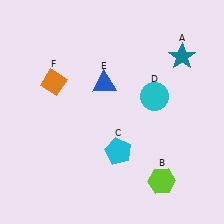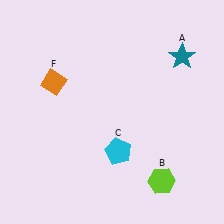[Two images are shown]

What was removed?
The blue triangle (E), the cyan circle (D) were removed in Image 2.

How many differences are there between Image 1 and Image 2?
There are 2 differences between the two images.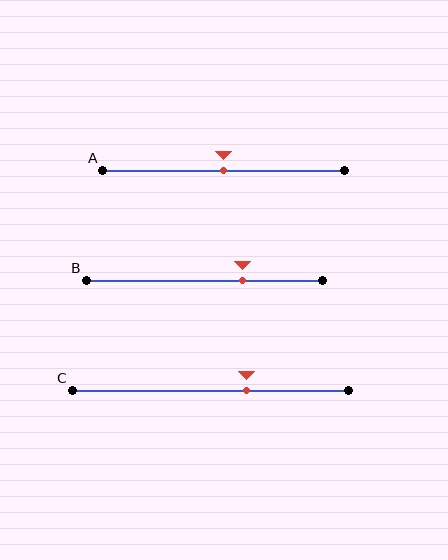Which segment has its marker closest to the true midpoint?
Segment A has its marker closest to the true midpoint.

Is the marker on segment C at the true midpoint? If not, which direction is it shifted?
No, the marker on segment C is shifted to the right by about 13% of the segment length.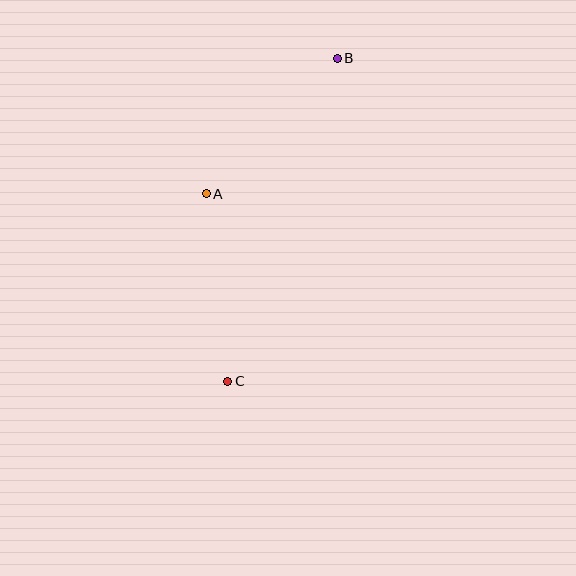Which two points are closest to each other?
Points A and B are closest to each other.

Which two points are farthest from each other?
Points B and C are farthest from each other.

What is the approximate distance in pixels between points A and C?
The distance between A and C is approximately 189 pixels.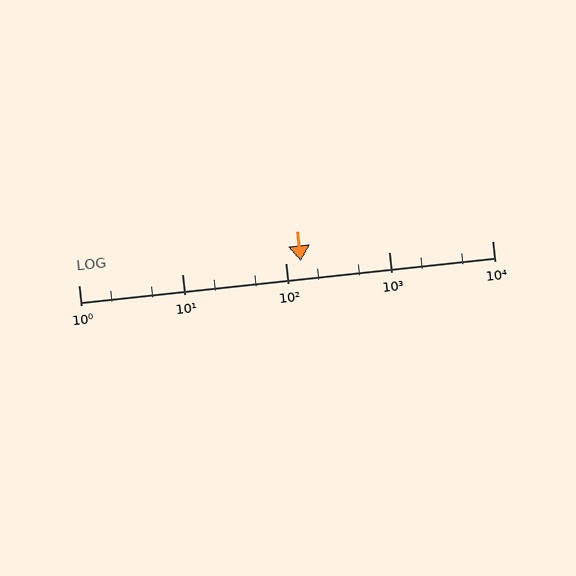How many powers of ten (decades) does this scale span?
The scale spans 4 decades, from 1 to 10000.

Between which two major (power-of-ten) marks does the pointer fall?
The pointer is between 100 and 1000.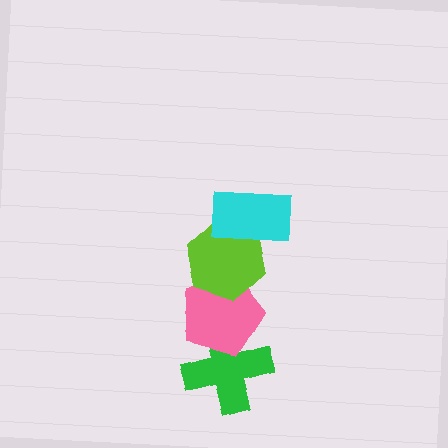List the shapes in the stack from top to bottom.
From top to bottom: the cyan rectangle, the lime hexagon, the pink pentagon, the green cross.